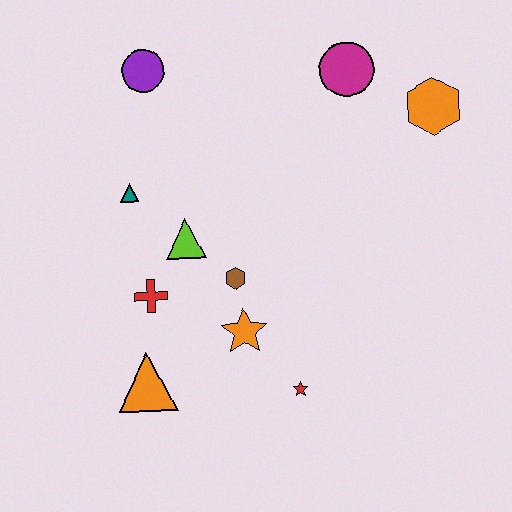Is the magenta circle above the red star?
Yes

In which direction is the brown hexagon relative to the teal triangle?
The brown hexagon is to the right of the teal triangle.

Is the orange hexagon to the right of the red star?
Yes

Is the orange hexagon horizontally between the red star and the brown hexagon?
No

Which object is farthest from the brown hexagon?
The orange hexagon is farthest from the brown hexagon.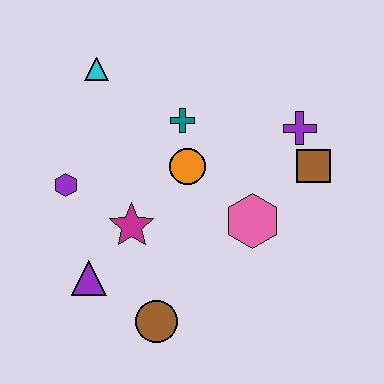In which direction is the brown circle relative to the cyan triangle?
The brown circle is below the cyan triangle.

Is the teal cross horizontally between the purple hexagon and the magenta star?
No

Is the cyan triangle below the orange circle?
No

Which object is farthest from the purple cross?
The purple triangle is farthest from the purple cross.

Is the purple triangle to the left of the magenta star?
Yes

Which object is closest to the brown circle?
The purple triangle is closest to the brown circle.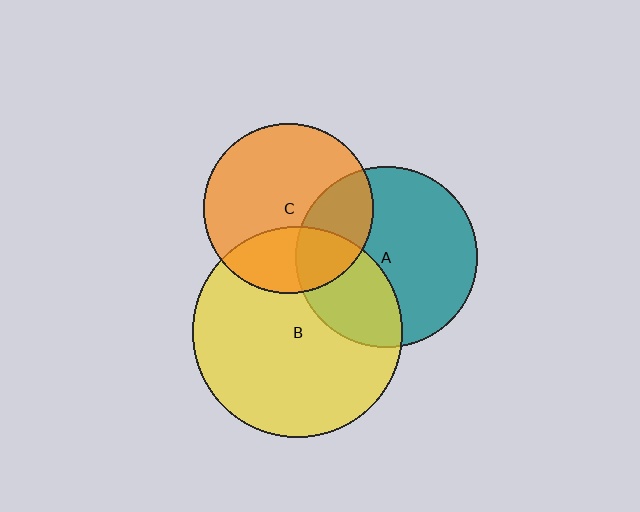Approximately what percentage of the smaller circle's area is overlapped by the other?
Approximately 30%.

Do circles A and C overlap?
Yes.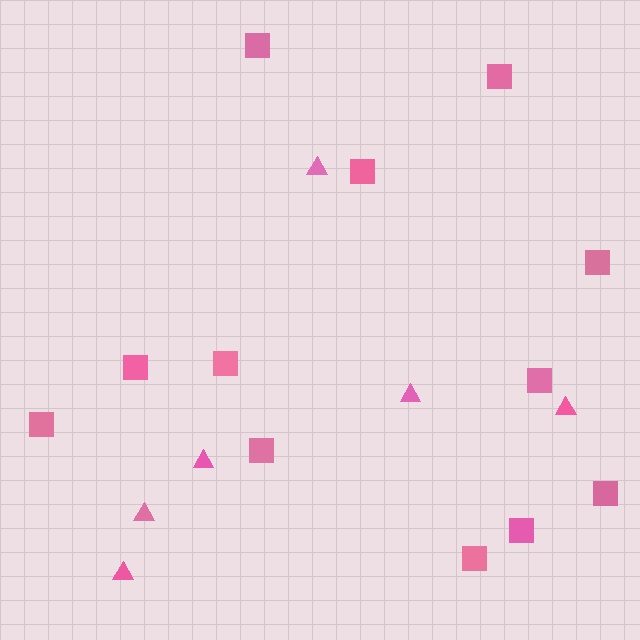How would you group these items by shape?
There are 2 groups: one group of squares (12) and one group of triangles (6).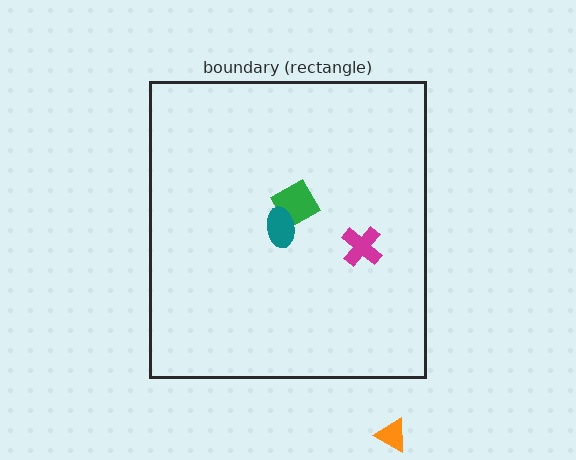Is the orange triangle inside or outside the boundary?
Outside.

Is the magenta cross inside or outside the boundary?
Inside.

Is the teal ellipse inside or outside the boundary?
Inside.